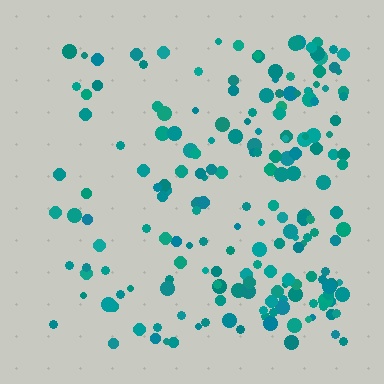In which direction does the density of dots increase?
From left to right, with the right side densest.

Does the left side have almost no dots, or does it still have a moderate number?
Still a moderate number, just noticeably fewer than the right.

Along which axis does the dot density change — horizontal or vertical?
Horizontal.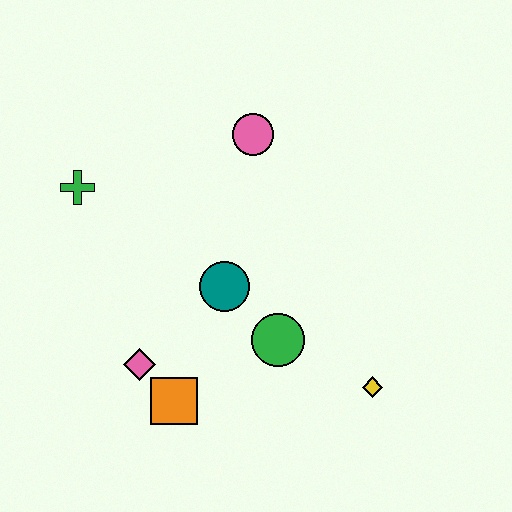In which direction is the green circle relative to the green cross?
The green circle is to the right of the green cross.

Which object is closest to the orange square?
The pink diamond is closest to the orange square.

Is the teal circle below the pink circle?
Yes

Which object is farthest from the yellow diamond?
The green cross is farthest from the yellow diamond.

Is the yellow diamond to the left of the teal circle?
No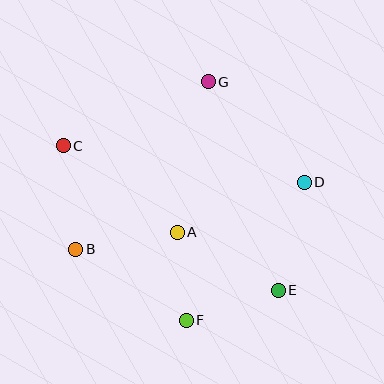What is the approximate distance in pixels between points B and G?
The distance between B and G is approximately 213 pixels.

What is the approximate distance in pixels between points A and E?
The distance between A and E is approximately 117 pixels.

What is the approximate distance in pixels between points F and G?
The distance between F and G is approximately 240 pixels.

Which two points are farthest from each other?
Points C and E are farthest from each other.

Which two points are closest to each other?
Points A and F are closest to each other.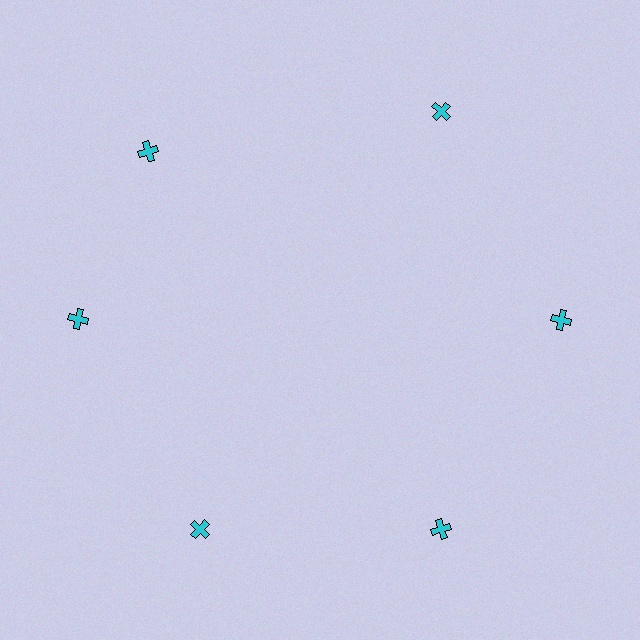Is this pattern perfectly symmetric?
No. The 6 cyan crosses are arranged in a ring, but one element near the 11 o'clock position is rotated out of alignment along the ring, breaking the 6-fold rotational symmetry.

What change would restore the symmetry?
The symmetry would be restored by rotating it back into even spacing with its neighbors so that all 6 crosses sit at equal angles and equal distance from the center.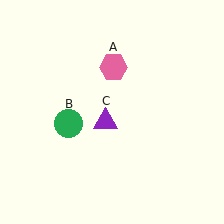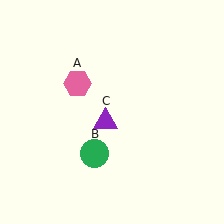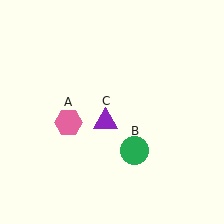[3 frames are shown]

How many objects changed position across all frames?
2 objects changed position: pink hexagon (object A), green circle (object B).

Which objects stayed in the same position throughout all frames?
Purple triangle (object C) remained stationary.